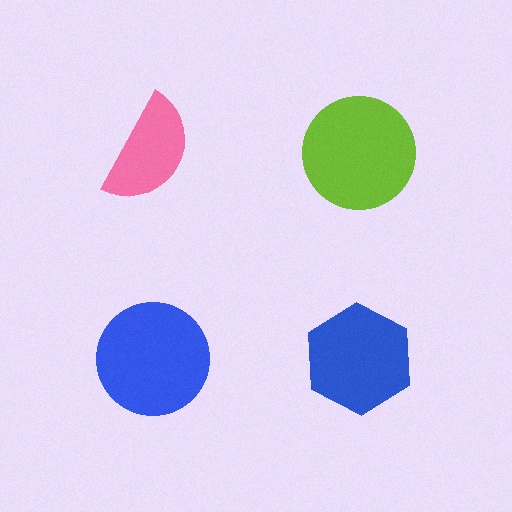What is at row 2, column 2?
A blue hexagon.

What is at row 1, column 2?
A lime circle.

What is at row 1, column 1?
A pink semicircle.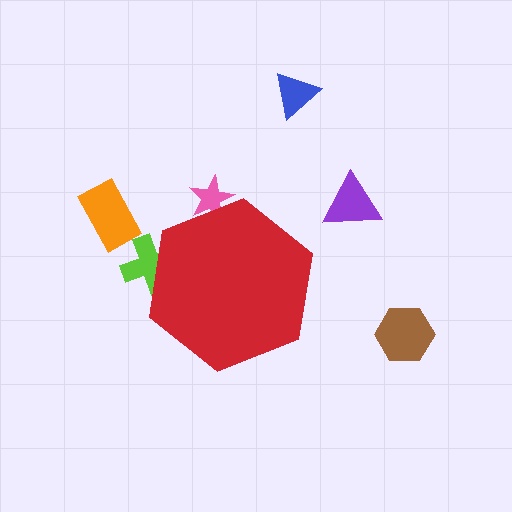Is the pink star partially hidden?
Yes, the pink star is partially hidden behind the red hexagon.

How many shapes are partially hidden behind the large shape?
2 shapes are partially hidden.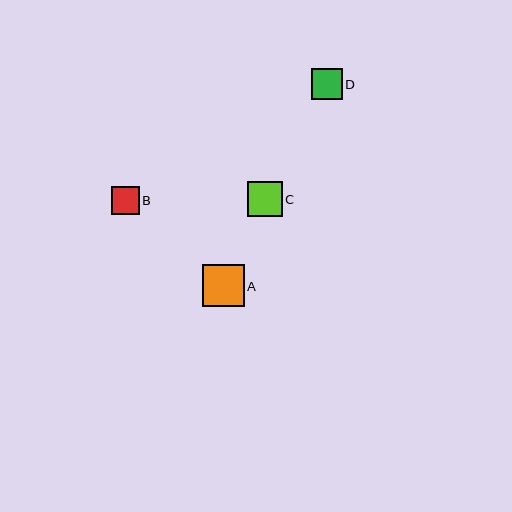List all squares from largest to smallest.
From largest to smallest: A, C, D, B.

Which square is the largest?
Square A is the largest with a size of approximately 42 pixels.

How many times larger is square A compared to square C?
Square A is approximately 1.2 times the size of square C.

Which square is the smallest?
Square B is the smallest with a size of approximately 27 pixels.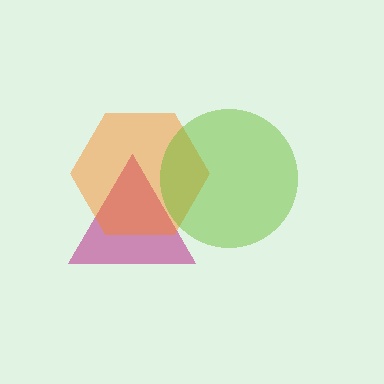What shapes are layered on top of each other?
The layered shapes are: a magenta triangle, an orange hexagon, a lime circle.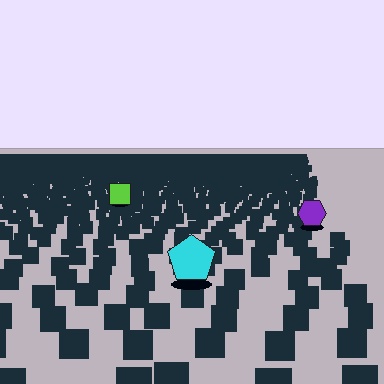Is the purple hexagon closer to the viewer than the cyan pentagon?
No. The cyan pentagon is closer — you can tell from the texture gradient: the ground texture is coarser near it.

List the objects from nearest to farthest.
From nearest to farthest: the cyan pentagon, the purple hexagon, the lime square.